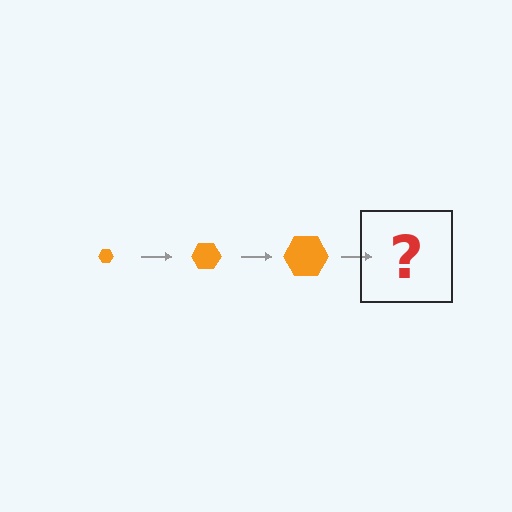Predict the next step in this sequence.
The next step is an orange hexagon, larger than the previous one.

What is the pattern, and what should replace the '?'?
The pattern is that the hexagon gets progressively larger each step. The '?' should be an orange hexagon, larger than the previous one.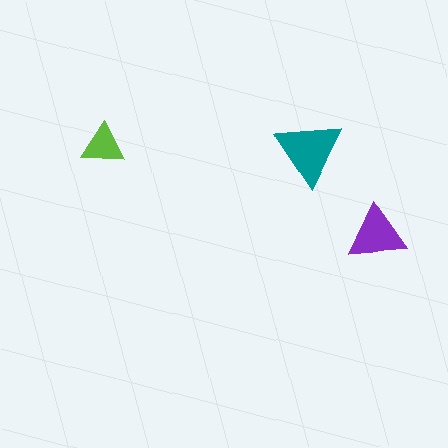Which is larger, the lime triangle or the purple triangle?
The purple one.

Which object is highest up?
The lime triangle is topmost.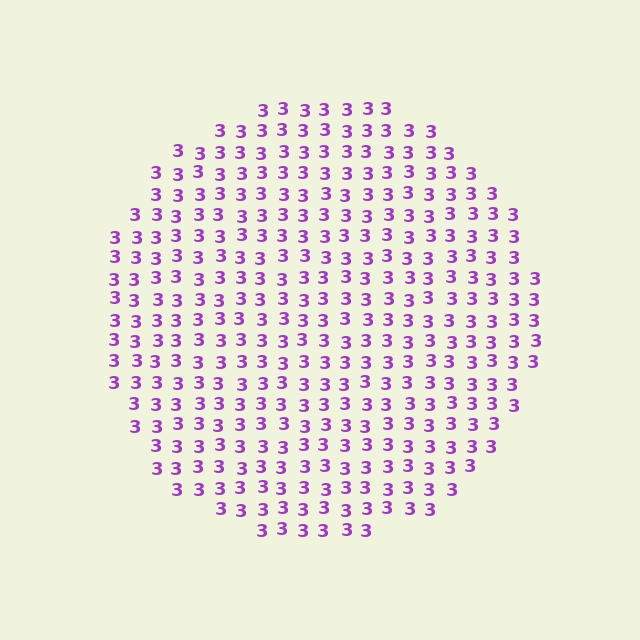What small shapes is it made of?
It is made of small digit 3's.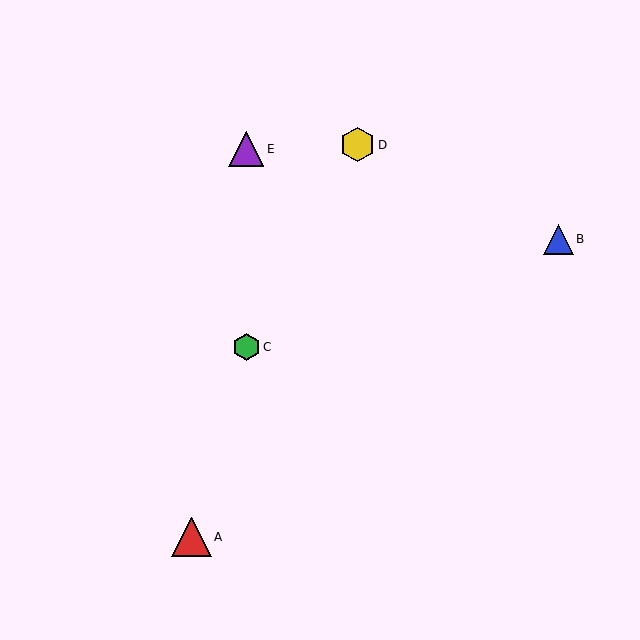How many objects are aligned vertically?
2 objects (C, E) are aligned vertically.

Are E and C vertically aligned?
Yes, both are at x≈246.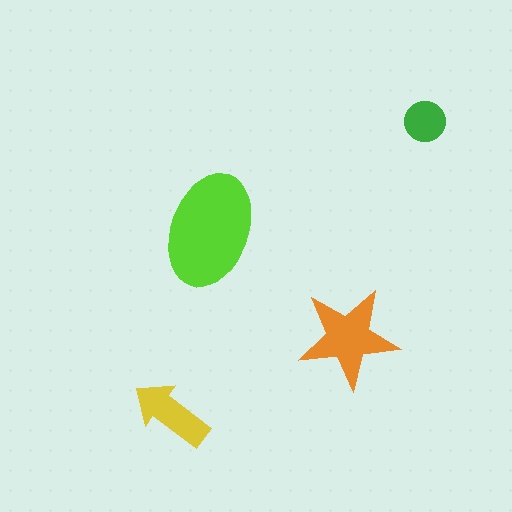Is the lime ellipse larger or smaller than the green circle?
Larger.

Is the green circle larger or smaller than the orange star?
Smaller.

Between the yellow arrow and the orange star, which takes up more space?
The orange star.